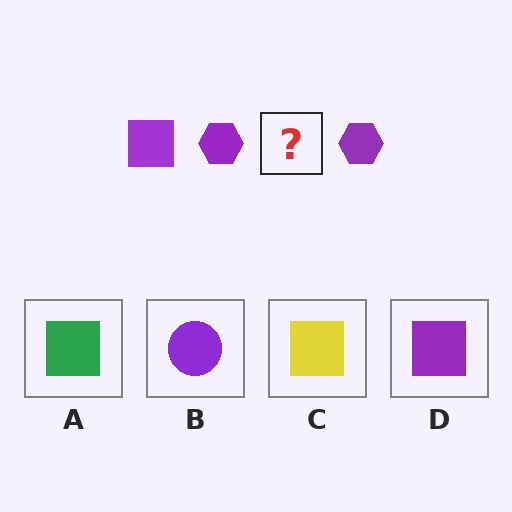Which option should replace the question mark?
Option D.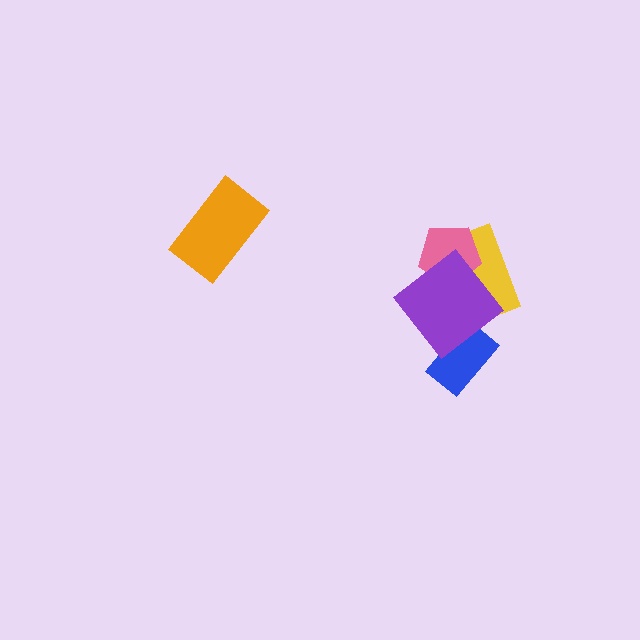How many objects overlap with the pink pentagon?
2 objects overlap with the pink pentagon.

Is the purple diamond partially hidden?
No, no other shape covers it.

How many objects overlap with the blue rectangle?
1 object overlaps with the blue rectangle.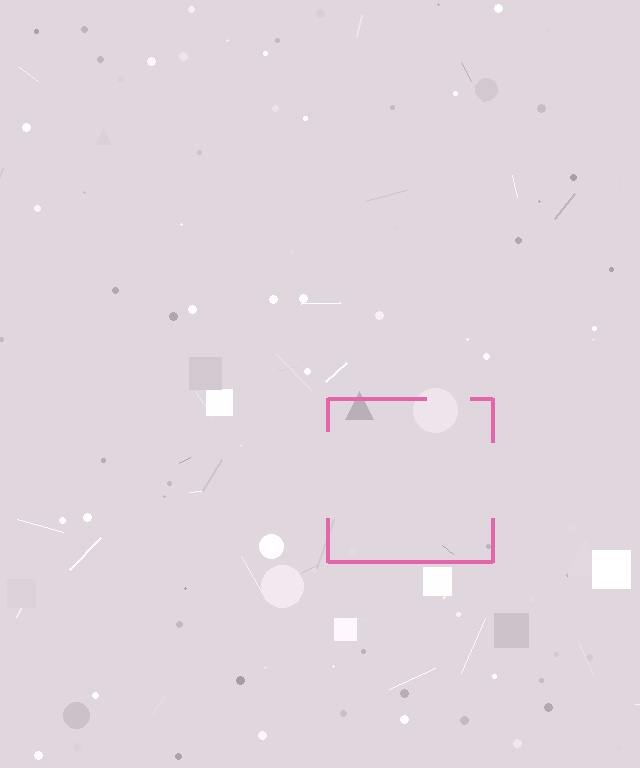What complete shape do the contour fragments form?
The contour fragments form a square.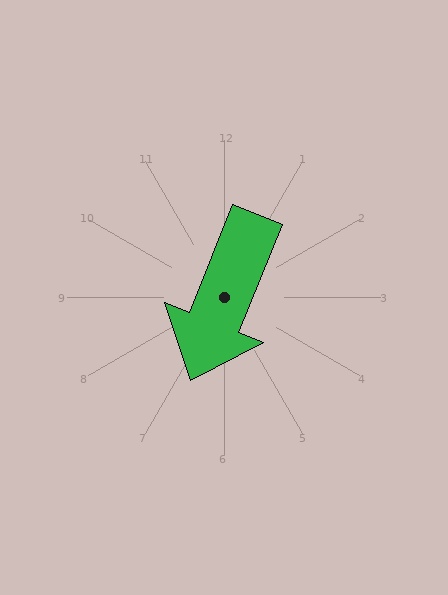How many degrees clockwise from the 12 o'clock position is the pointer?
Approximately 202 degrees.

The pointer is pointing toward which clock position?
Roughly 7 o'clock.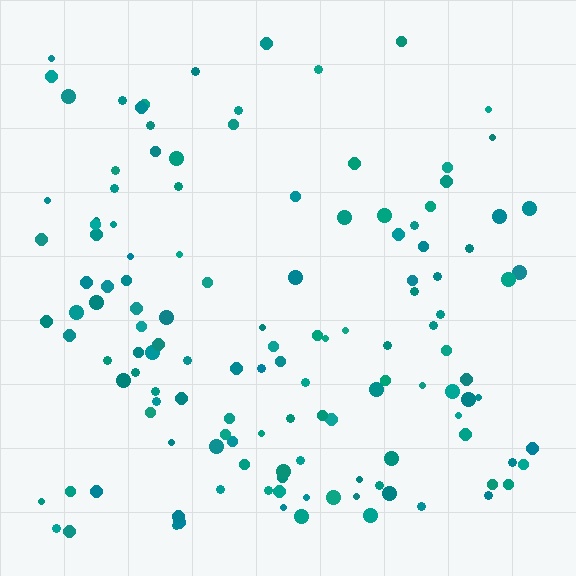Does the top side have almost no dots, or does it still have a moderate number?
Still a moderate number, just noticeably fewer than the bottom.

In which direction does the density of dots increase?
From top to bottom, with the bottom side densest.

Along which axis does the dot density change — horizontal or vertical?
Vertical.